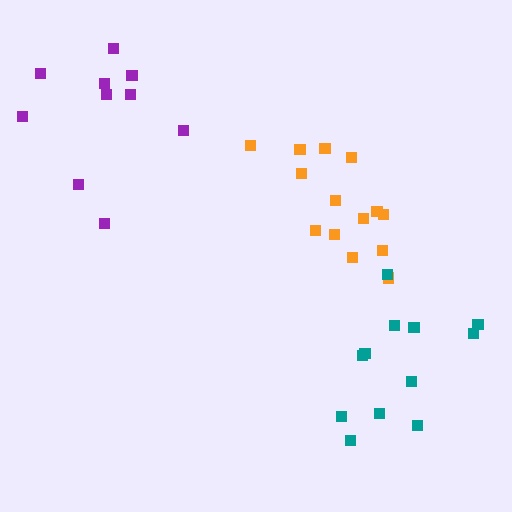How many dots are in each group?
Group 1: 10 dots, Group 2: 14 dots, Group 3: 12 dots (36 total).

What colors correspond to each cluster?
The clusters are colored: purple, orange, teal.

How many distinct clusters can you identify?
There are 3 distinct clusters.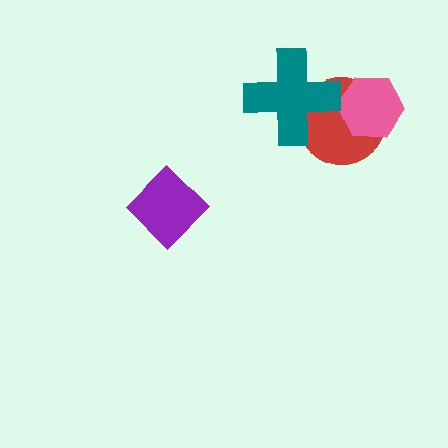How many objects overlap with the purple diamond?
0 objects overlap with the purple diamond.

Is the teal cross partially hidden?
No, no other shape covers it.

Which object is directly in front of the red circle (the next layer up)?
The pink hexagon is directly in front of the red circle.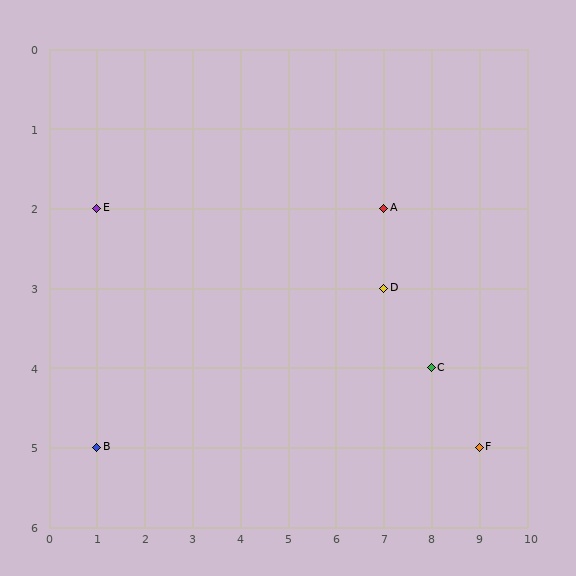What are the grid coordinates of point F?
Point F is at grid coordinates (9, 5).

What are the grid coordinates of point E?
Point E is at grid coordinates (1, 2).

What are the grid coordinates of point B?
Point B is at grid coordinates (1, 5).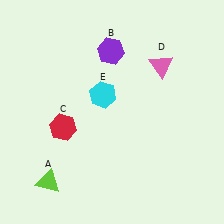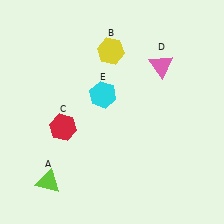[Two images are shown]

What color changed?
The hexagon (B) changed from purple in Image 1 to yellow in Image 2.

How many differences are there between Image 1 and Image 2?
There is 1 difference between the two images.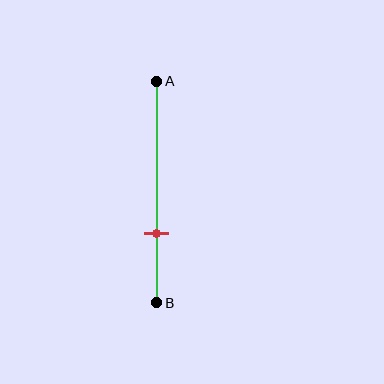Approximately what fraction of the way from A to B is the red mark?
The red mark is approximately 70% of the way from A to B.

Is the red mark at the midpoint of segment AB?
No, the mark is at about 70% from A, not at the 50% midpoint.